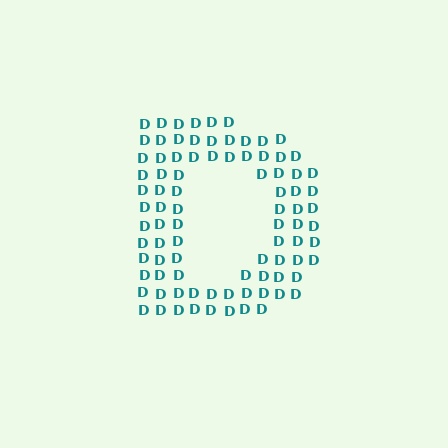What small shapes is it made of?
It is made of small letter D's.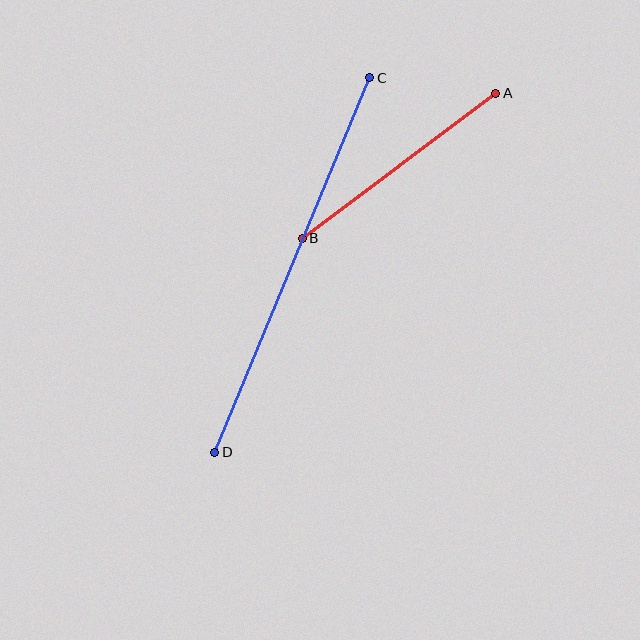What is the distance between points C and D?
The distance is approximately 405 pixels.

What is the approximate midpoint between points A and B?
The midpoint is at approximately (399, 166) pixels.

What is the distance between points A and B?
The distance is approximately 242 pixels.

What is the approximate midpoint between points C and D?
The midpoint is at approximately (292, 265) pixels.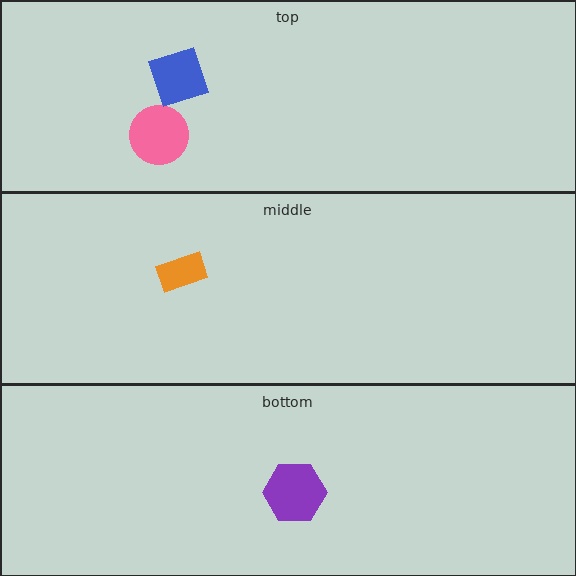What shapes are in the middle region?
The orange rectangle.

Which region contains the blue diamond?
The top region.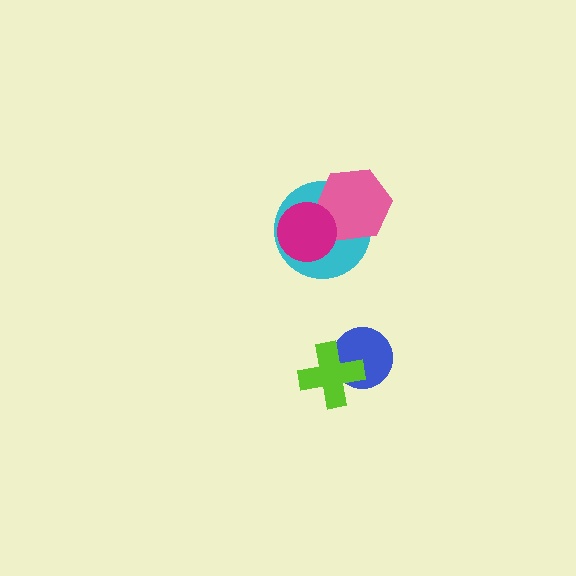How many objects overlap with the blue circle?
1 object overlaps with the blue circle.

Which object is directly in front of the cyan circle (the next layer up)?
The pink hexagon is directly in front of the cyan circle.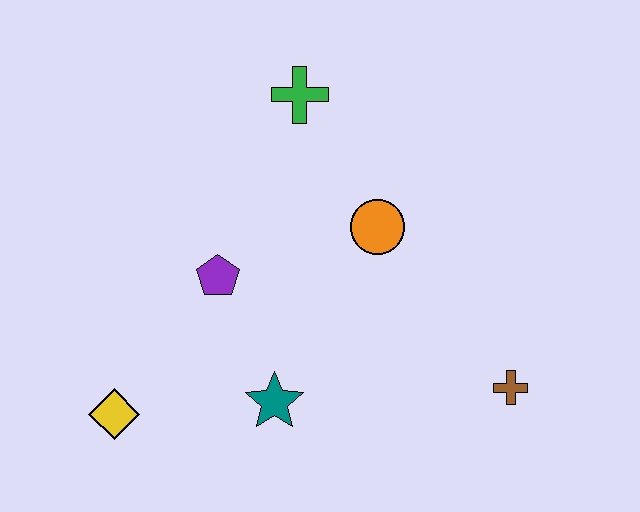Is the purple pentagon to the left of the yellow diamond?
No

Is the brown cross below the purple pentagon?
Yes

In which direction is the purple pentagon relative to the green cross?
The purple pentagon is below the green cross.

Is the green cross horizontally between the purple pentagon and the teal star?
No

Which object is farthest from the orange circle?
The yellow diamond is farthest from the orange circle.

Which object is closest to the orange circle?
The green cross is closest to the orange circle.